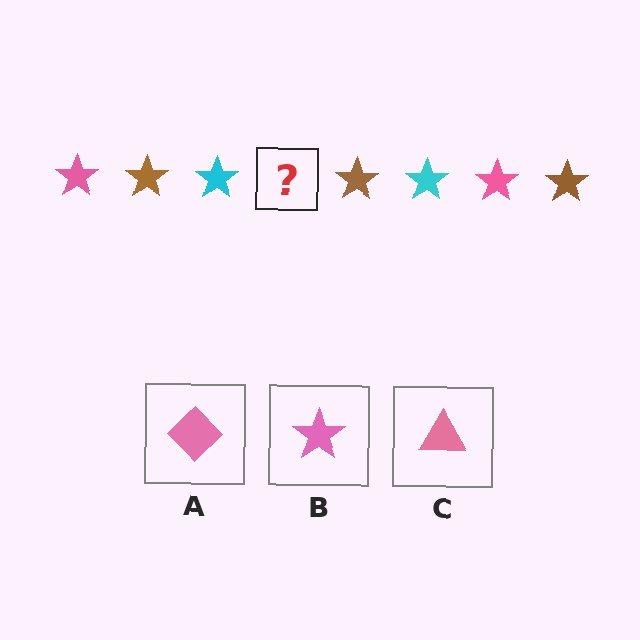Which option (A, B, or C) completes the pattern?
B.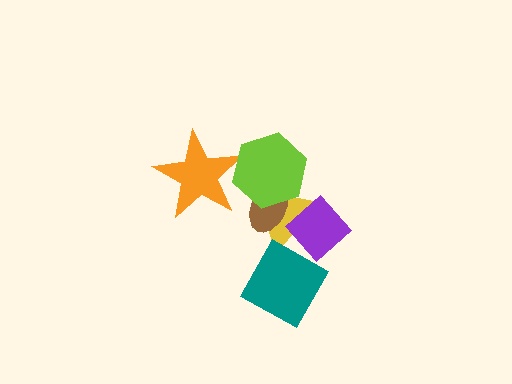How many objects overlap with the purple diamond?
2 objects overlap with the purple diamond.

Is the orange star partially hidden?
Yes, it is partially covered by another shape.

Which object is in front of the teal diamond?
The purple diamond is in front of the teal diamond.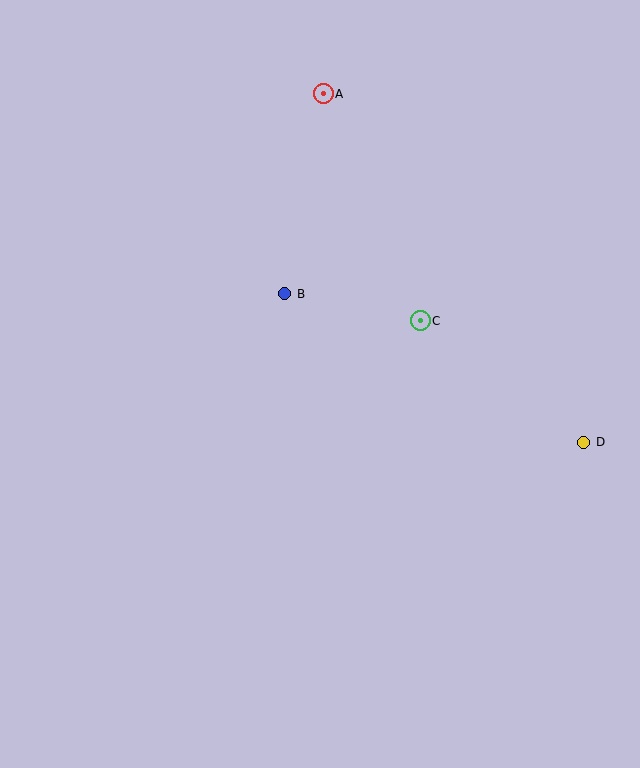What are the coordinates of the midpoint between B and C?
The midpoint between B and C is at (352, 307).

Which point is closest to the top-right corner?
Point A is closest to the top-right corner.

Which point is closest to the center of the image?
Point B at (285, 294) is closest to the center.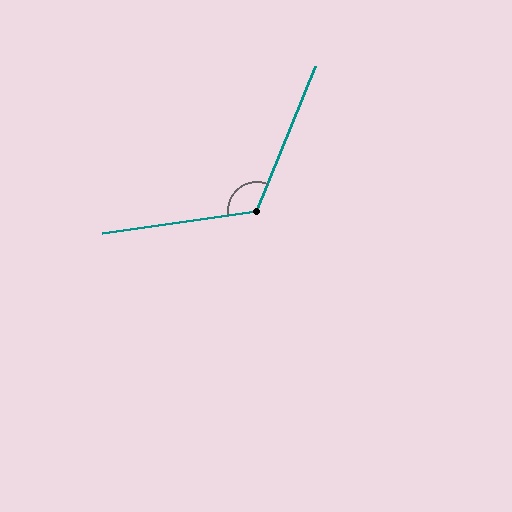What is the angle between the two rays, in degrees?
Approximately 121 degrees.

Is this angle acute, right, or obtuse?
It is obtuse.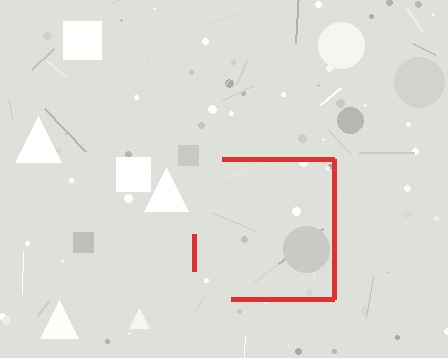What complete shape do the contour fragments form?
The contour fragments form a square.